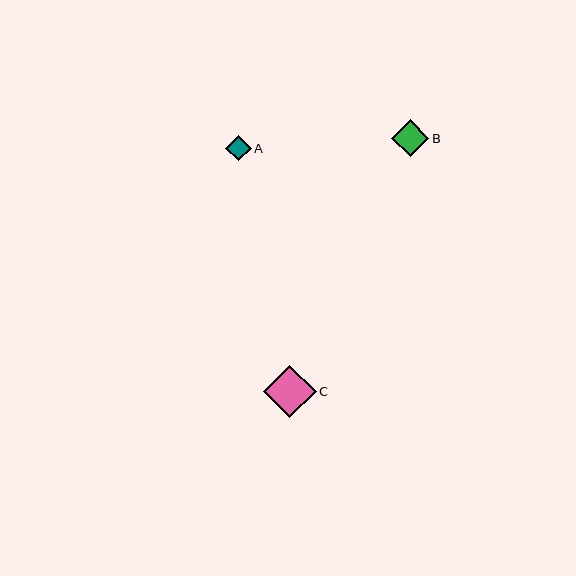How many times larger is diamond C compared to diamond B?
Diamond C is approximately 1.4 times the size of diamond B.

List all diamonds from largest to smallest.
From largest to smallest: C, B, A.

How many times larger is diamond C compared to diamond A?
Diamond C is approximately 2.0 times the size of diamond A.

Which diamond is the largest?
Diamond C is the largest with a size of approximately 52 pixels.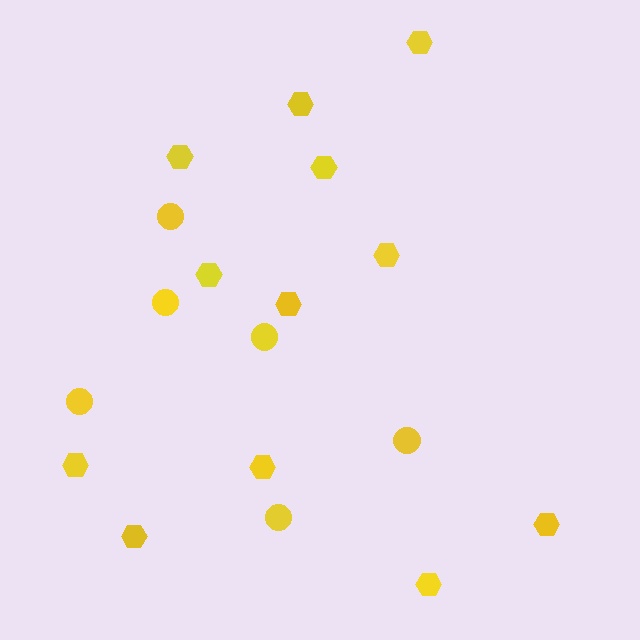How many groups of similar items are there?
There are 2 groups: one group of circles (6) and one group of hexagons (12).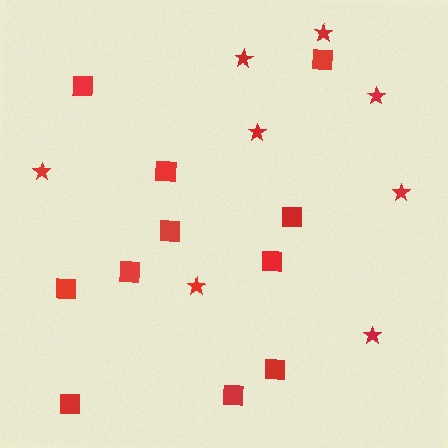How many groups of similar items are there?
There are 2 groups: one group of squares (11) and one group of stars (8).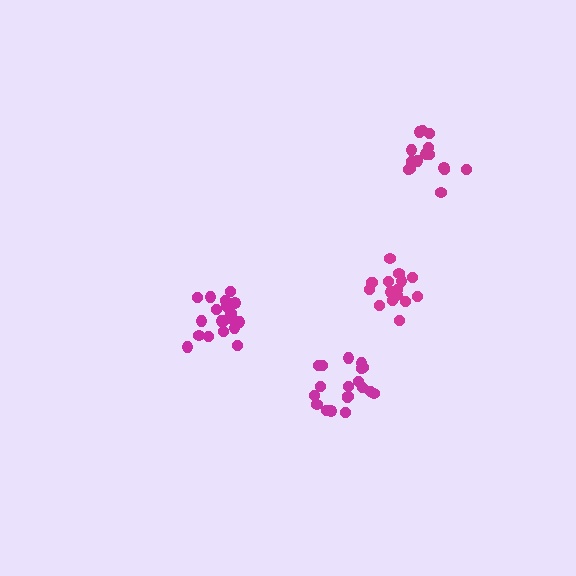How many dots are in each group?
Group 1: 19 dots, Group 2: 19 dots, Group 3: 16 dots, Group 4: 15 dots (69 total).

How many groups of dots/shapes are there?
There are 4 groups.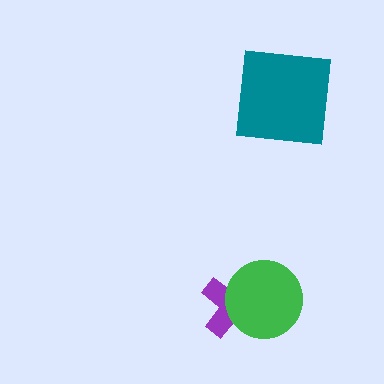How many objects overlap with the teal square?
0 objects overlap with the teal square.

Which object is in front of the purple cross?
The green circle is in front of the purple cross.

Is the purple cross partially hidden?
Yes, it is partially covered by another shape.